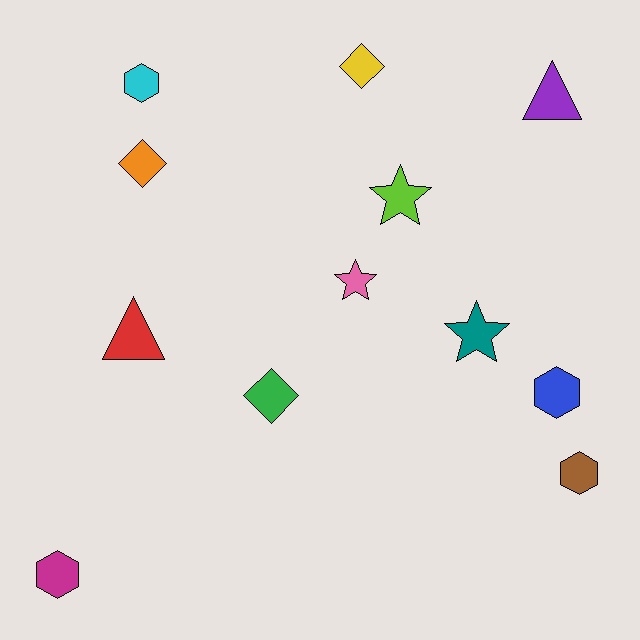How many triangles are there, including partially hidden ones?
There are 2 triangles.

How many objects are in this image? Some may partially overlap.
There are 12 objects.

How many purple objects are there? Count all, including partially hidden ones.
There is 1 purple object.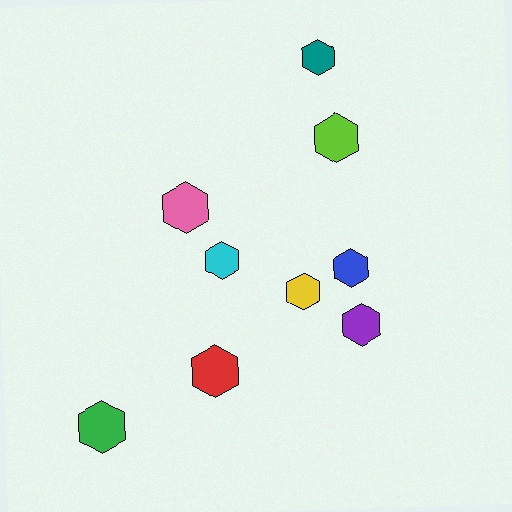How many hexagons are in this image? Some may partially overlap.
There are 9 hexagons.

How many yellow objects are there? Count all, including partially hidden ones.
There is 1 yellow object.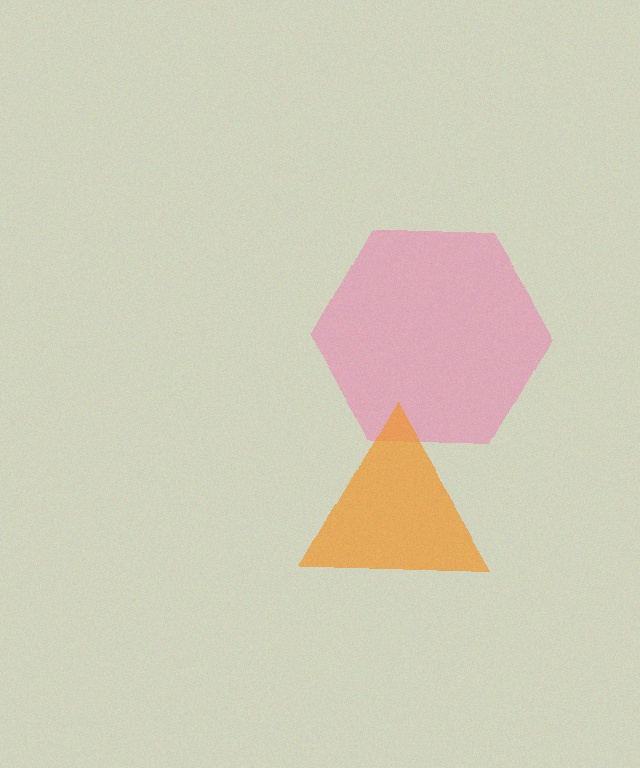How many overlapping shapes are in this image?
There are 2 overlapping shapes in the image.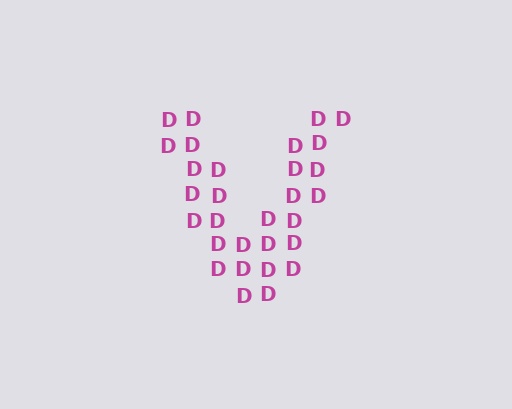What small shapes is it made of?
It is made of small letter D's.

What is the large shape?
The large shape is the letter V.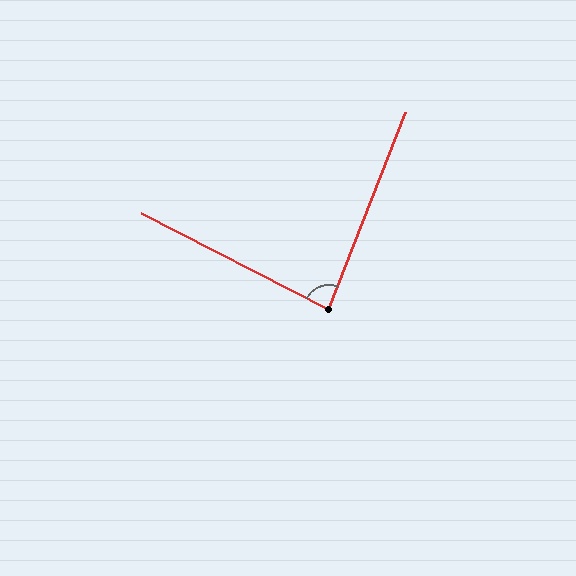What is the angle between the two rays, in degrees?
Approximately 84 degrees.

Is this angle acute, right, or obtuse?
It is acute.